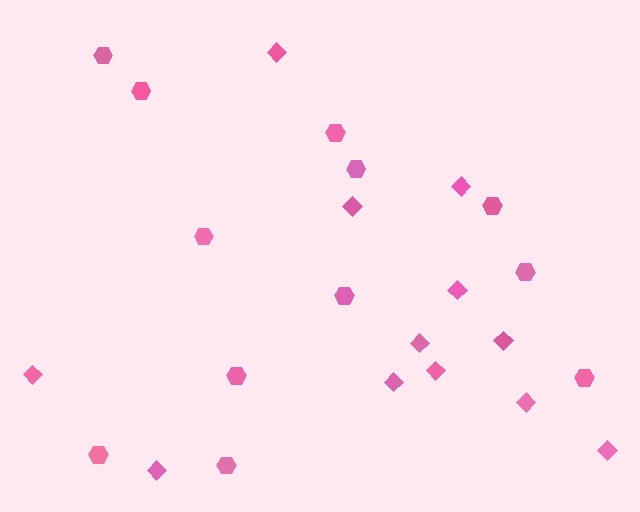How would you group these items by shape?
There are 2 groups: one group of diamonds (12) and one group of hexagons (12).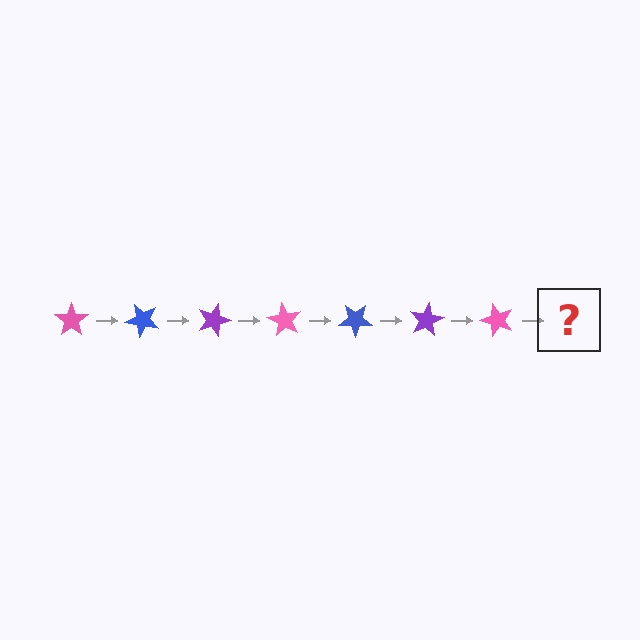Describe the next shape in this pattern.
It should be a blue star, rotated 315 degrees from the start.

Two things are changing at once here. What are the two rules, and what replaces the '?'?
The two rules are that it rotates 45 degrees each step and the color cycles through pink, blue, and purple. The '?' should be a blue star, rotated 315 degrees from the start.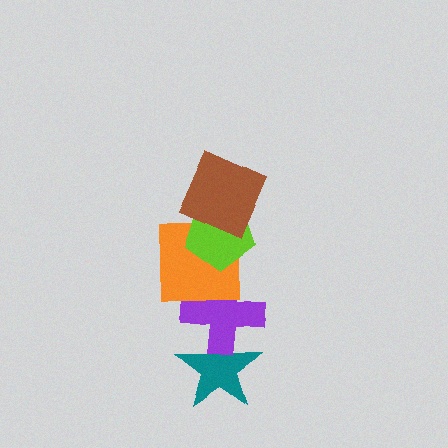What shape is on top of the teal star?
The purple cross is on top of the teal star.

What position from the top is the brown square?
The brown square is 1st from the top.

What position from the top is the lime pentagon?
The lime pentagon is 2nd from the top.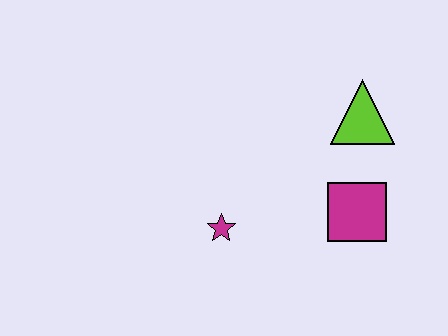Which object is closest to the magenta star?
The magenta square is closest to the magenta star.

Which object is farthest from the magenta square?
The magenta star is farthest from the magenta square.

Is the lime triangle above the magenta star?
Yes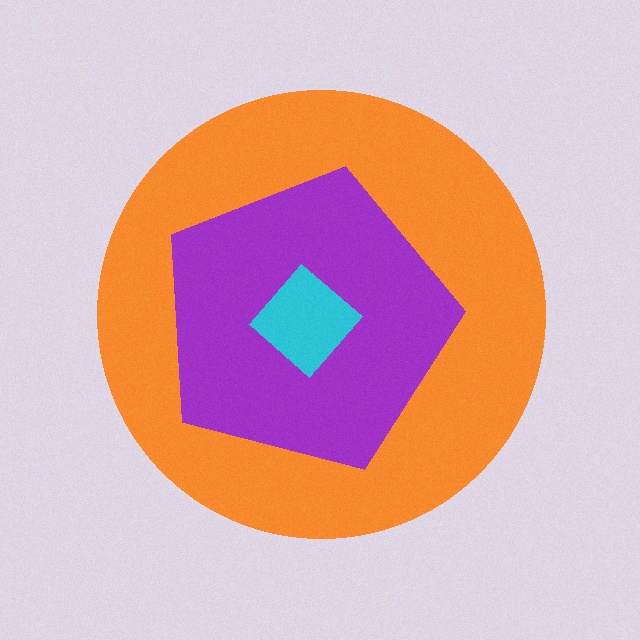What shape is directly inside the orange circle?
The purple pentagon.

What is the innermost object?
The cyan diamond.